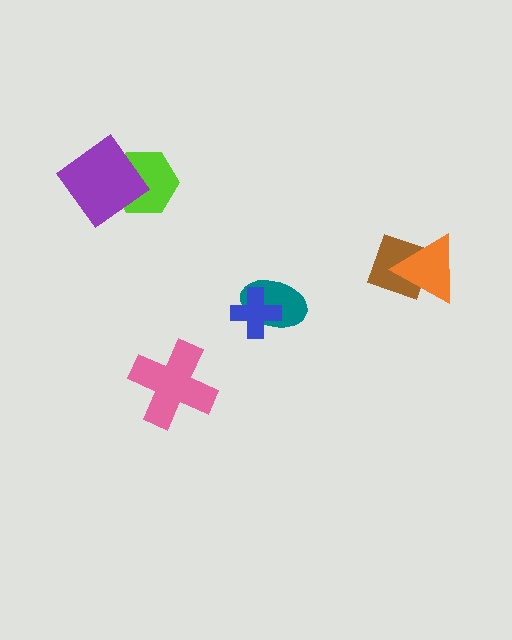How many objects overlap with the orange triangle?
1 object overlaps with the orange triangle.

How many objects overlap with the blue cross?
1 object overlaps with the blue cross.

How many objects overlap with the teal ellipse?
1 object overlaps with the teal ellipse.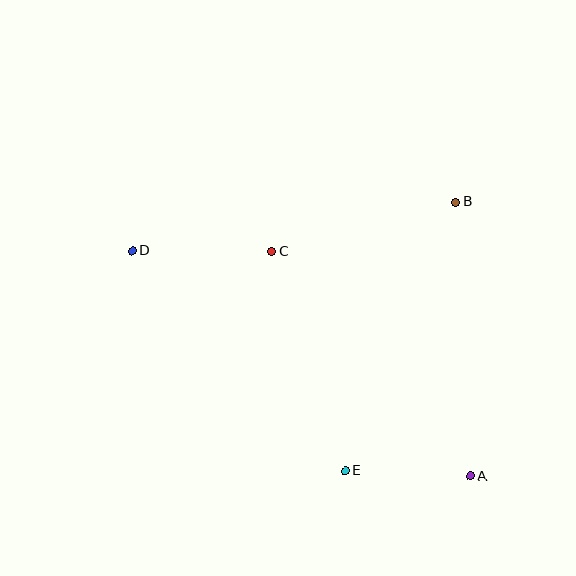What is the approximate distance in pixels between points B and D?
The distance between B and D is approximately 327 pixels.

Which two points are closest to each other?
Points A and E are closest to each other.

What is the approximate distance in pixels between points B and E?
The distance between B and E is approximately 290 pixels.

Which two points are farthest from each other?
Points A and D are farthest from each other.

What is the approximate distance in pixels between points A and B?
The distance between A and B is approximately 274 pixels.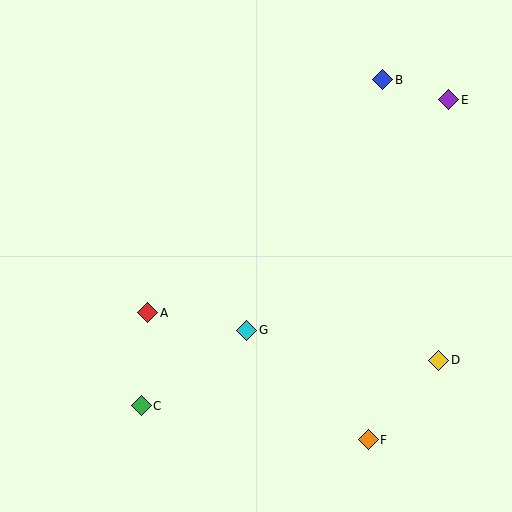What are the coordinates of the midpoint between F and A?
The midpoint between F and A is at (258, 376).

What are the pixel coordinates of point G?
Point G is at (247, 330).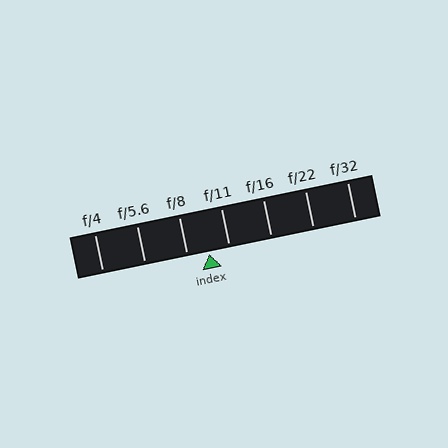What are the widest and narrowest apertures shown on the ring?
The widest aperture shown is f/4 and the narrowest is f/32.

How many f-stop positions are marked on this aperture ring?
There are 7 f-stop positions marked.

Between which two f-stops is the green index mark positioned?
The index mark is between f/8 and f/11.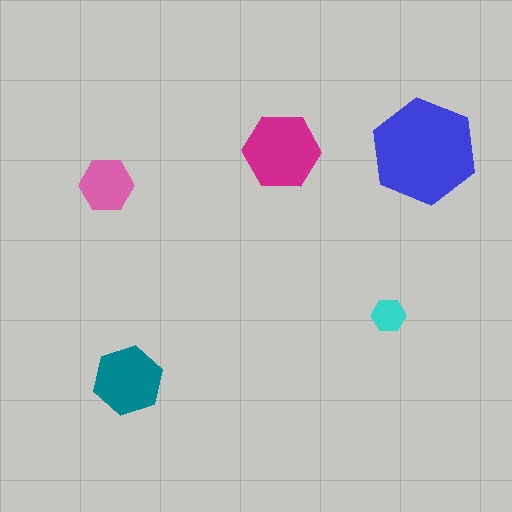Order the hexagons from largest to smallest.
the blue one, the magenta one, the teal one, the pink one, the cyan one.